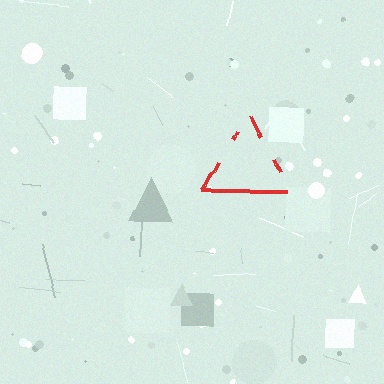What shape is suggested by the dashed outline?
The dashed outline suggests a triangle.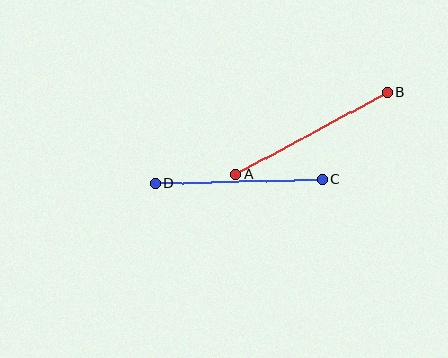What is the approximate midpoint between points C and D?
The midpoint is at approximately (239, 181) pixels.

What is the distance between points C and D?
The distance is approximately 167 pixels.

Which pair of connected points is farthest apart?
Points A and B are farthest apart.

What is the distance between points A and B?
The distance is approximately 172 pixels.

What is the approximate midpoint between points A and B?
The midpoint is at approximately (311, 133) pixels.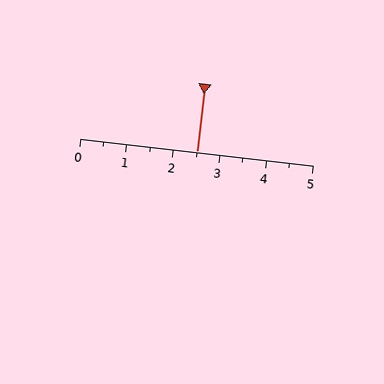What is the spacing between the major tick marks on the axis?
The major ticks are spaced 1 apart.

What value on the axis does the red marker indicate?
The marker indicates approximately 2.5.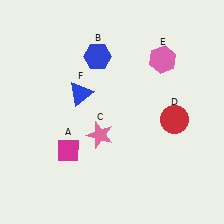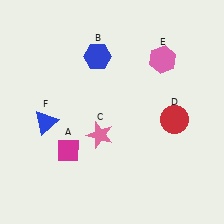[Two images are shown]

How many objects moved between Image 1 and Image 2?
1 object moved between the two images.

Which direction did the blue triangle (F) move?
The blue triangle (F) moved left.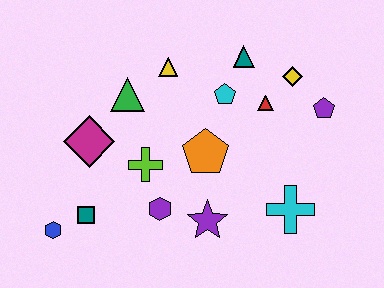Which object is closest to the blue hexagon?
The teal square is closest to the blue hexagon.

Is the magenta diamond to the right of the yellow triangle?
No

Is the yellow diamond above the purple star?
Yes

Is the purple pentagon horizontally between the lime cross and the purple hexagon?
No